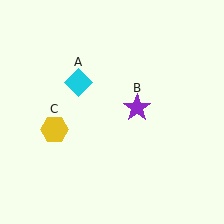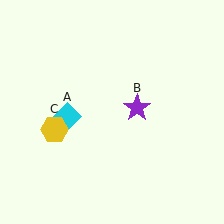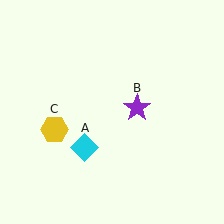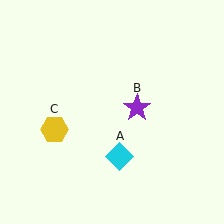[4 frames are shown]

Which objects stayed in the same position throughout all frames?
Purple star (object B) and yellow hexagon (object C) remained stationary.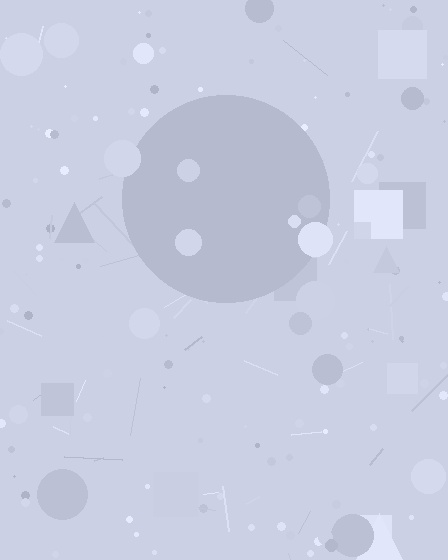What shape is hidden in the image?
A circle is hidden in the image.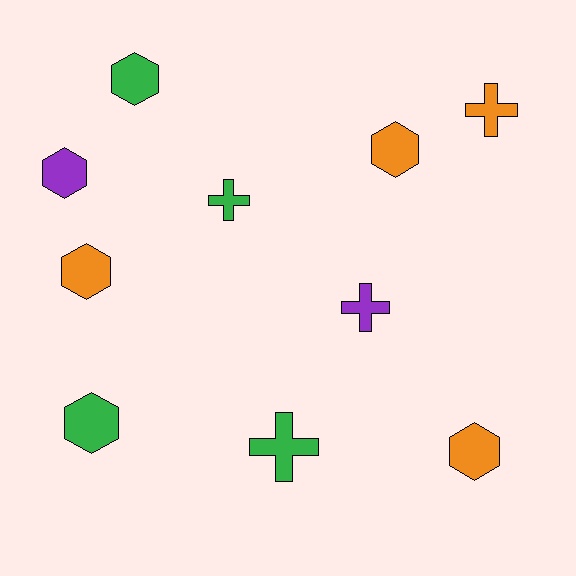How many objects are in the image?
There are 10 objects.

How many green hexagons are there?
There are 2 green hexagons.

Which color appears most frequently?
Green, with 4 objects.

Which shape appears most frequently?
Hexagon, with 6 objects.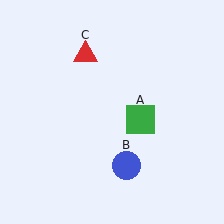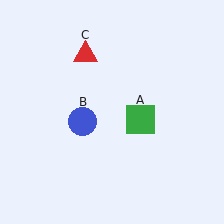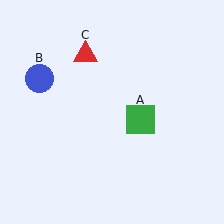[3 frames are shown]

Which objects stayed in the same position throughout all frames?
Green square (object A) and red triangle (object C) remained stationary.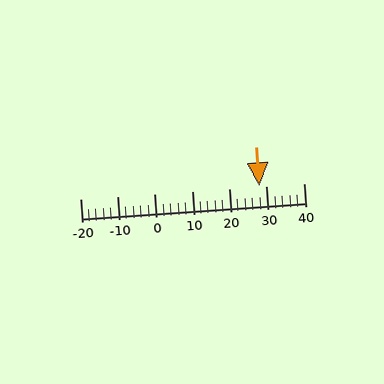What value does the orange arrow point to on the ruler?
The orange arrow points to approximately 28.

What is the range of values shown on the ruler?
The ruler shows values from -20 to 40.